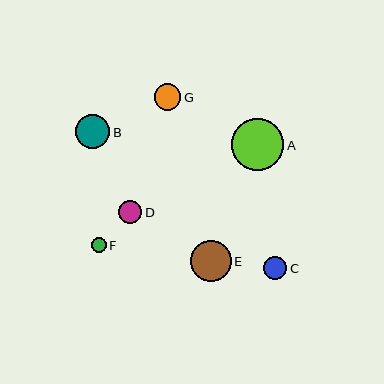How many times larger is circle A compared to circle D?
Circle A is approximately 2.2 times the size of circle D.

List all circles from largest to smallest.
From largest to smallest: A, E, B, G, D, C, F.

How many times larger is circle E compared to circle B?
Circle E is approximately 1.2 times the size of circle B.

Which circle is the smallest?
Circle F is the smallest with a size of approximately 15 pixels.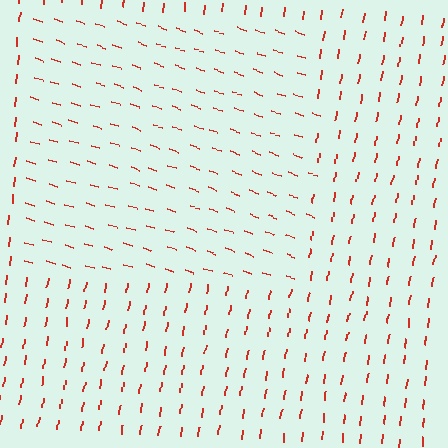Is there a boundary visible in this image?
Yes, there is a texture boundary formed by a change in line orientation.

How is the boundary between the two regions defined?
The boundary is defined purely by a change in line orientation (approximately 80 degrees difference). All lines are the same color and thickness.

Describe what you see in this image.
The image is filled with small red line segments. A rectangle region in the image has lines oriented differently from the surrounding lines, creating a visible texture boundary.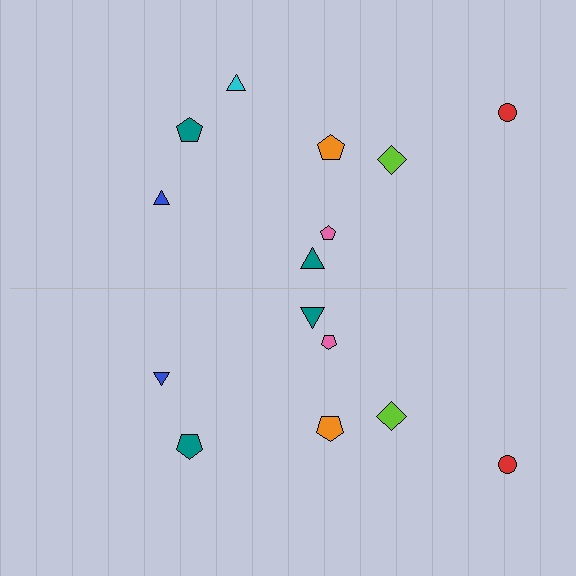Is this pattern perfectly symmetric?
No, the pattern is not perfectly symmetric. A cyan triangle is missing from the bottom side.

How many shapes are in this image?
There are 15 shapes in this image.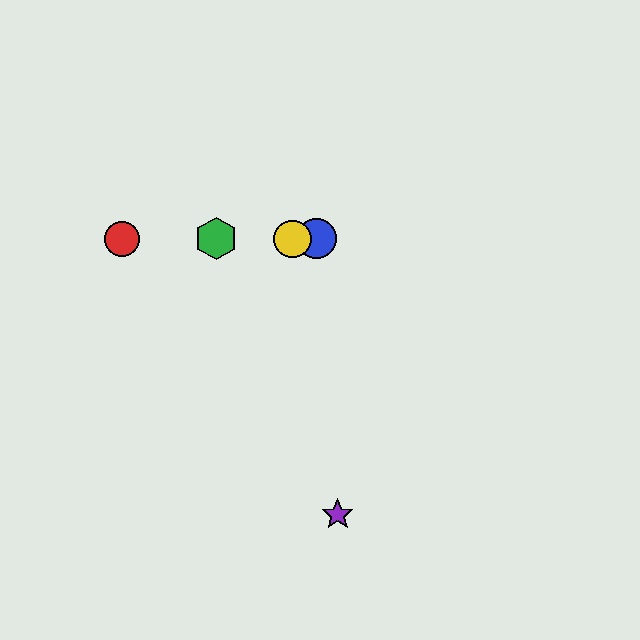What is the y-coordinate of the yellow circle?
The yellow circle is at y≈239.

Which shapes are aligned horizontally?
The red circle, the blue circle, the green hexagon, the yellow circle are aligned horizontally.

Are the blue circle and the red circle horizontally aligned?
Yes, both are at y≈239.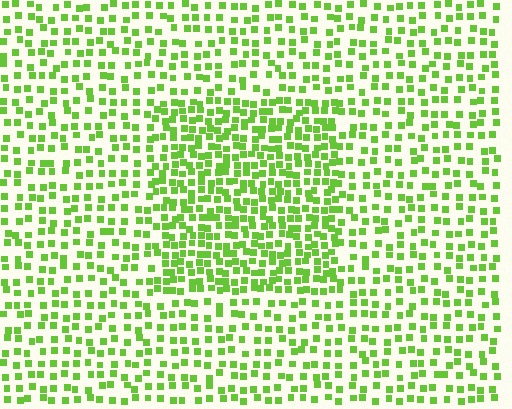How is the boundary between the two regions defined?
The boundary is defined by a change in element density (approximately 1.8x ratio). All elements are the same color, size, and shape.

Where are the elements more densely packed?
The elements are more densely packed inside the rectangle boundary.